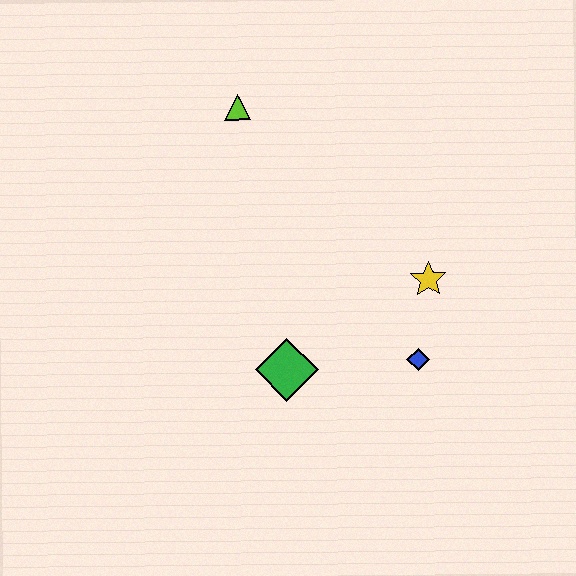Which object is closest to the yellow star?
The blue diamond is closest to the yellow star.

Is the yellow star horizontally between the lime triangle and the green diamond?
No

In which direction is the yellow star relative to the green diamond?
The yellow star is to the right of the green diamond.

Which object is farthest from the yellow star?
The lime triangle is farthest from the yellow star.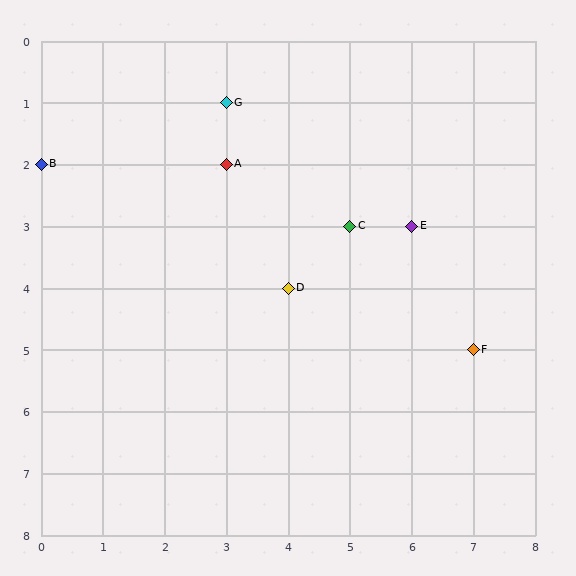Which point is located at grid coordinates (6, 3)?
Point E is at (6, 3).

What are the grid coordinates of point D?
Point D is at grid coordinates (4, 4).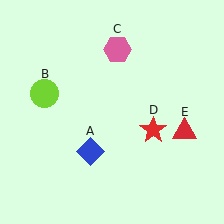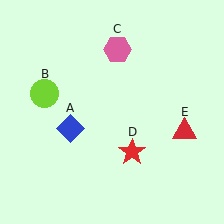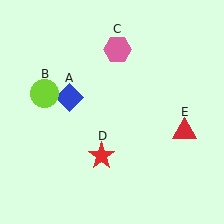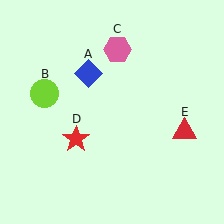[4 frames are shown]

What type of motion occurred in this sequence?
The blue diamond (object A), red star (object D) rotated clockwise around the center of the scene.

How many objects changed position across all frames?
2 objects changed position: blue diamond (object A), red star (object D).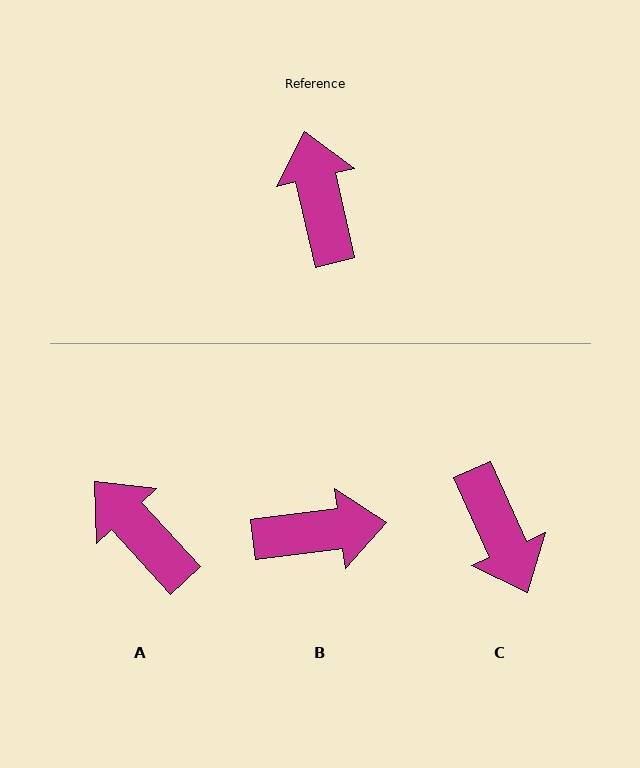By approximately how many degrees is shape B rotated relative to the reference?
Approximately 96 degrees clockwise.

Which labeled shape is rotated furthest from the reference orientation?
C, about 169 degrees away.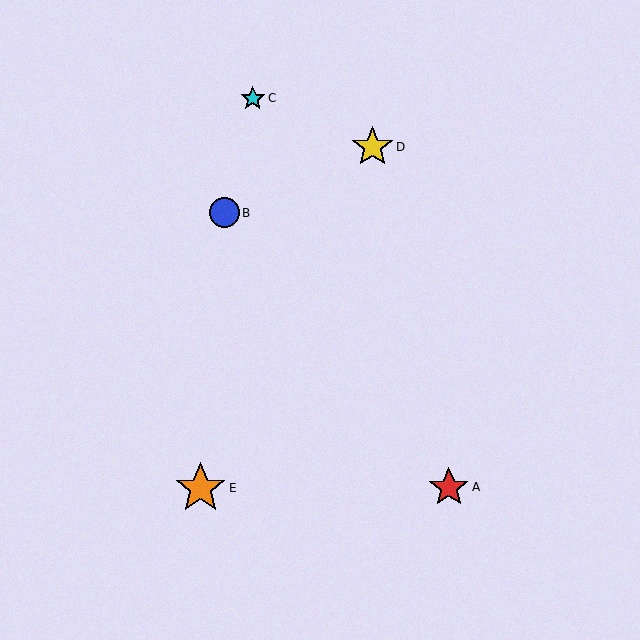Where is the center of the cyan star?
The center of the cyan star is at (253, 98).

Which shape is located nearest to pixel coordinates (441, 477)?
The red star (labeled A) at (449, 487) is nearest to that location.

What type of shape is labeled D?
Shape D is a yellow star.